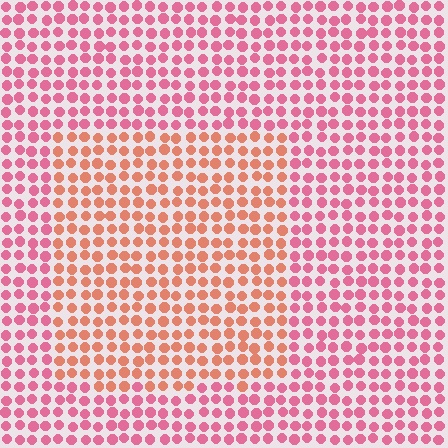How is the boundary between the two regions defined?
The boundary is defined purely by a slight shift in hue (about 34 degrees). Spacing, size, and orientation are identical on both sides.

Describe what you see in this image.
The image is filled with small pink elements in a uniform arrangement. A rectangle-shaped region is visible where the elements are tinted to a slightly different hue, forming a subtle color boundary.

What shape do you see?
I see a rectangle.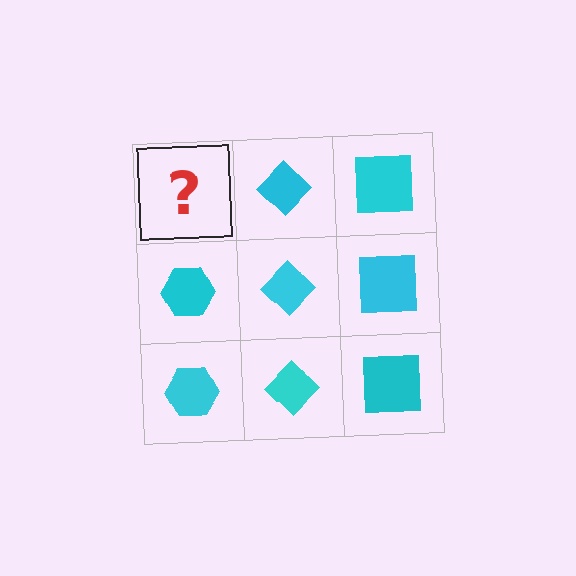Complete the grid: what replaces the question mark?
The question mark should be replaced with a cyan hexagon.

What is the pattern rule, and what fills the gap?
The rule is that each column has a consistent shape. The gap should be filled with a cyan hexagon.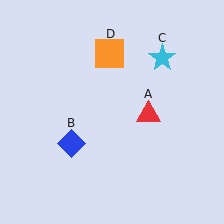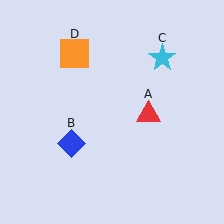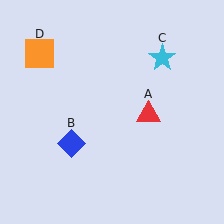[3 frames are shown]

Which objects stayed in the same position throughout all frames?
Red triangle (object A) and blue diamond (object B) and cyan star (object C) remained stationary.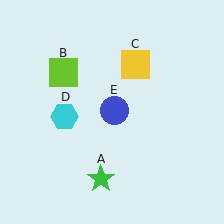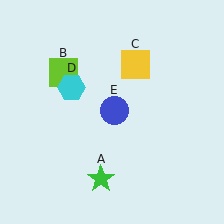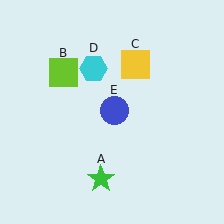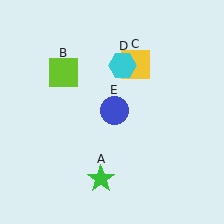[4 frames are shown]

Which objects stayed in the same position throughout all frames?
Green star (object A) and lime square (object B) and yellow square (object C) and blue circle (object E) remained stationary.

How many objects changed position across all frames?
1 object changed position: cyan hexagon (object D).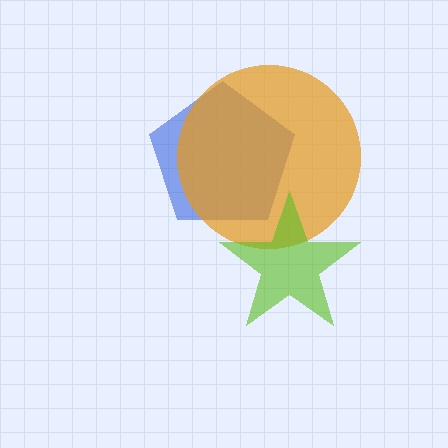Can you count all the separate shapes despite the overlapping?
Yes, there are 3 separate shapes.